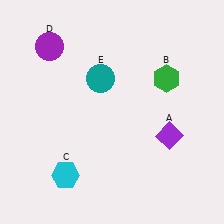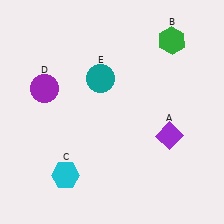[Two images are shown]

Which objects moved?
The objects that moved are: the green hexagon (B), the purple circle (D).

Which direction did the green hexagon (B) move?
The green hexagon (B) moved up.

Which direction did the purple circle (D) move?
The purple circle (D) moved down.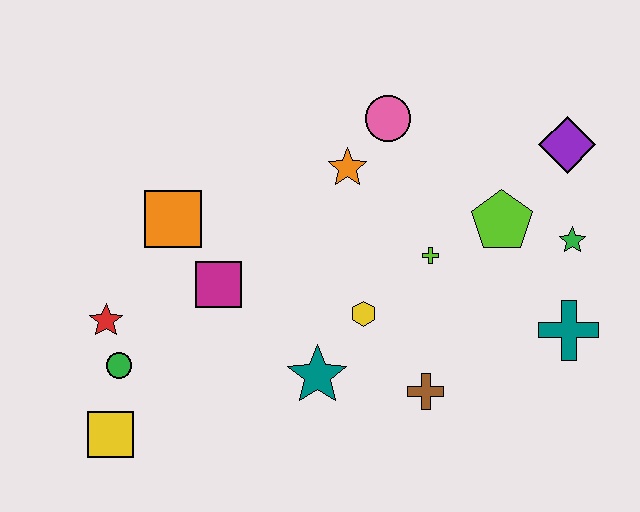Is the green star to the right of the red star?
Yes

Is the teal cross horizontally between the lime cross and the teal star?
No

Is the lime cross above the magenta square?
Yes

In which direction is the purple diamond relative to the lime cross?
The purple diamond is to the right of the lime cross.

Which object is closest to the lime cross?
The lime pentagon is closest to the lime cross.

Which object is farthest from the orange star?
The yellow square is farthest from the orange star.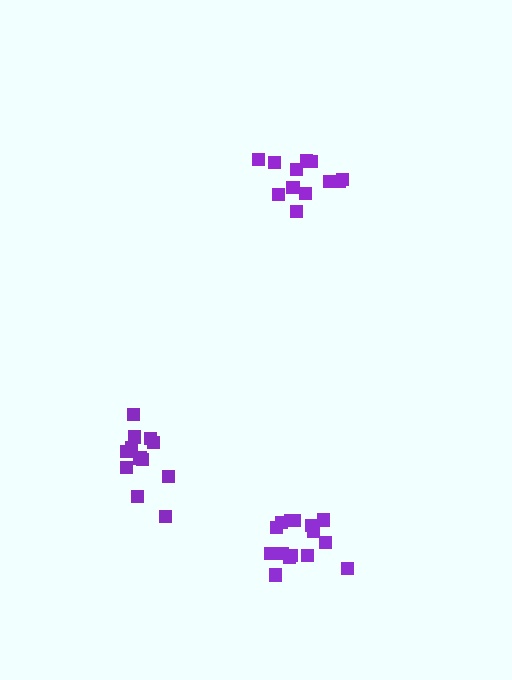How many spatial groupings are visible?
There are 3 spatial groupings.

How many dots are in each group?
Group 1: 15 dots, Group 2: 12 dots, Group 3: 12 dots (39 total).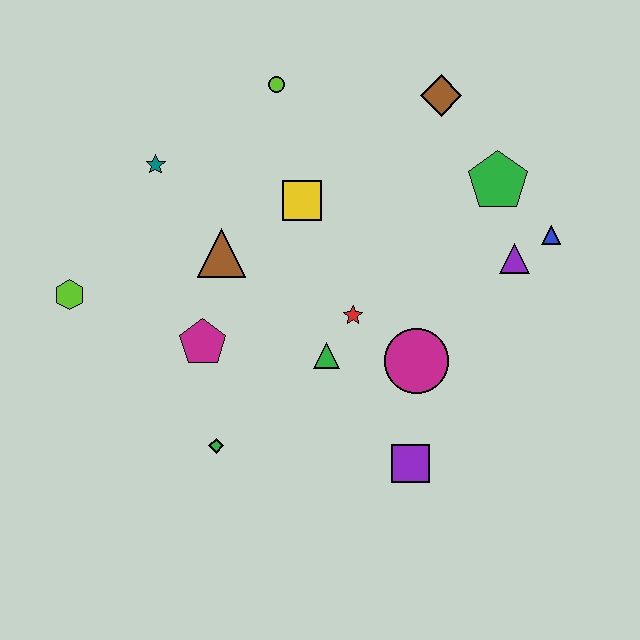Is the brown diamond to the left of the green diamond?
No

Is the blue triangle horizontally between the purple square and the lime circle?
No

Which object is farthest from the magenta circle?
The lime hexagon is farthest from the magenta circle.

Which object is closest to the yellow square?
The brown triangle is closest to the yellow square.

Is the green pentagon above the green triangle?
Yes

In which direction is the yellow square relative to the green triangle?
The yellow square is above the green triangle.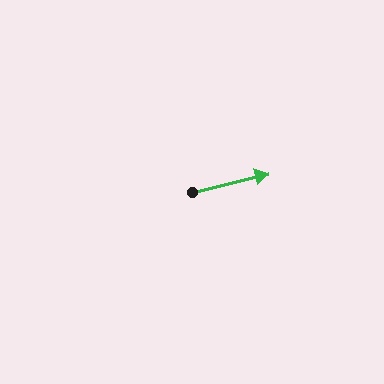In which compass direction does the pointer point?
East.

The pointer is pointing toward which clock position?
Roughly 3 o'clock.